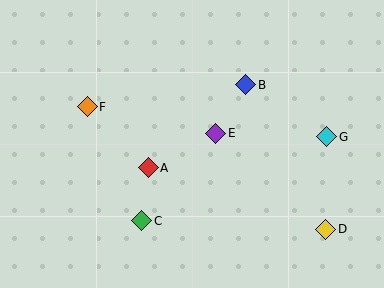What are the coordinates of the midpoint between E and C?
The midpoint between E and C is at (179, 177).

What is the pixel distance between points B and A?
The distance between B and A is 128 pixels.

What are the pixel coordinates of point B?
Point B is at (246, 85).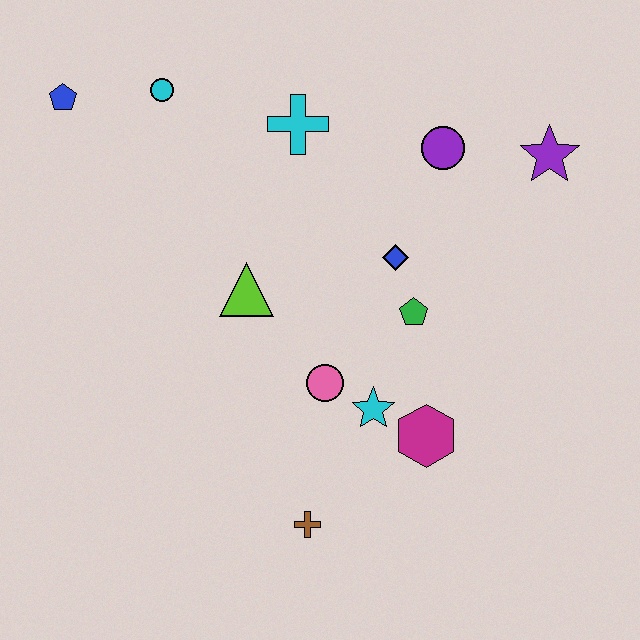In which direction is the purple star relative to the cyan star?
The purple star is above the cyan star.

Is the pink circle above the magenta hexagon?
Yes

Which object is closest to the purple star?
The purple circle is closest to the purple star.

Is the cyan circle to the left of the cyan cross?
Yes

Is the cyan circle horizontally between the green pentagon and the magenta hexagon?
No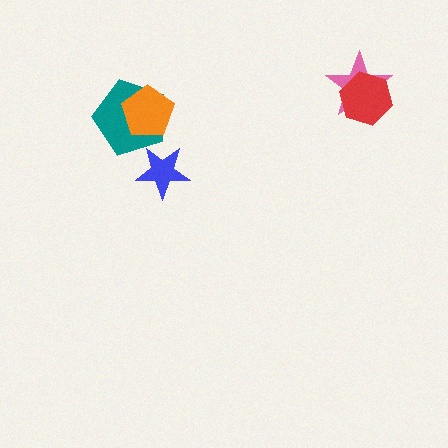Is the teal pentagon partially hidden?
Yes, it is partially covered by another shape.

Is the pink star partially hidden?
Yes, it is partially covered by another shape.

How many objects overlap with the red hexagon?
1 object overlaps with the red hexagon.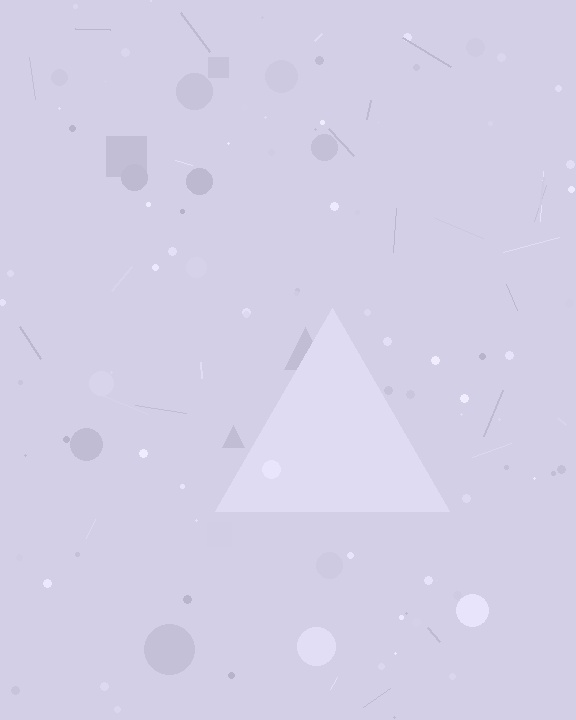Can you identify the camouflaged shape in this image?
The camouflaged shape is a triangle.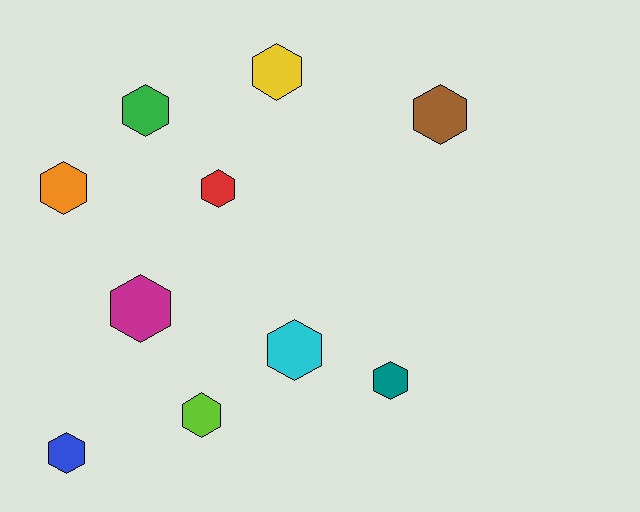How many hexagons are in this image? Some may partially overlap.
There are 10 hexagons.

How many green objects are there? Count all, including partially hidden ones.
There is 1 green object.